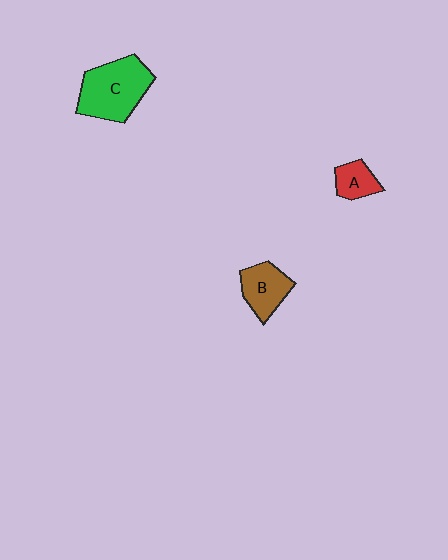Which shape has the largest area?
Shape C (green).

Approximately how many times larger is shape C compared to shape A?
Approximately 2.6 times.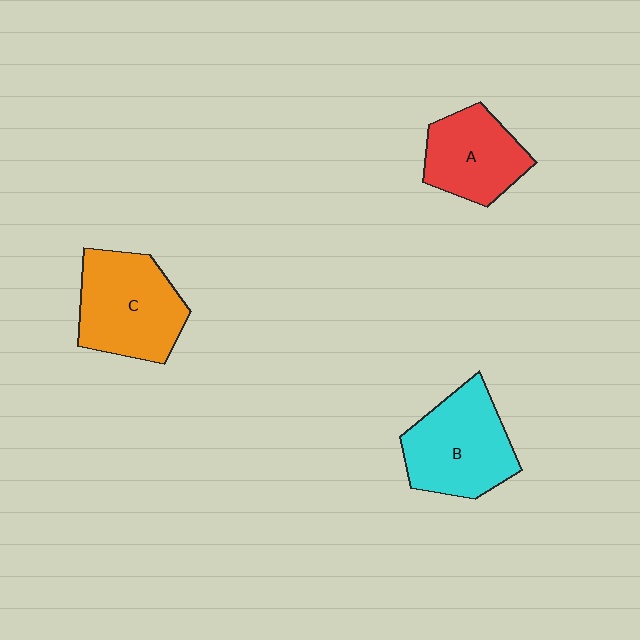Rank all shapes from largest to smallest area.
From largest to smallest: C (orange), B (cyan), A (red).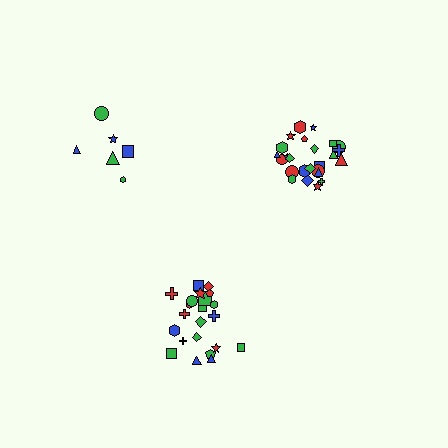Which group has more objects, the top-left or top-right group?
The top-right group.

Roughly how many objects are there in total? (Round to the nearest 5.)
Roughly 55 objects in total.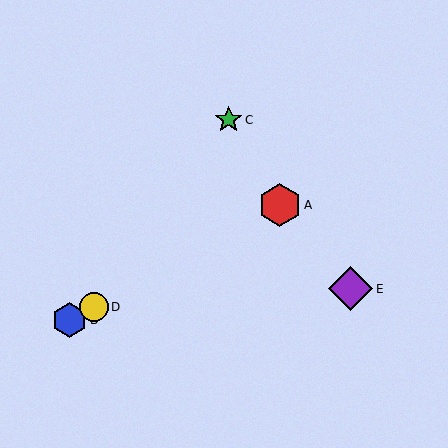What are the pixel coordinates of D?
Object D is at (94, 307).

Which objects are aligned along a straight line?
Objects A, B, D are aligned along a straight line.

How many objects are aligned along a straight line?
3 objects (A, B, D) are aligned along a straight line.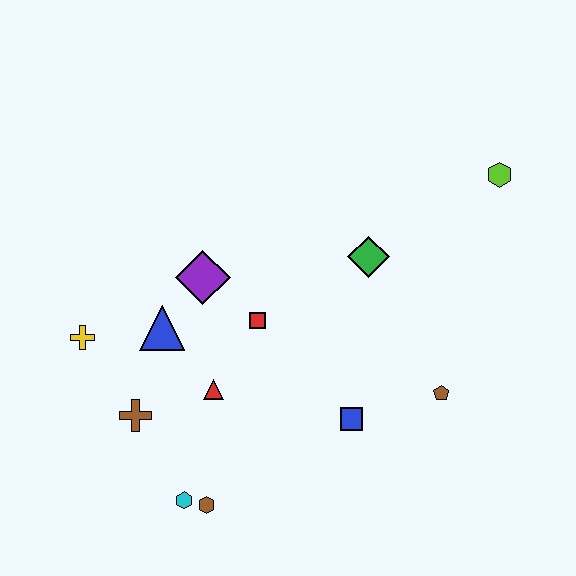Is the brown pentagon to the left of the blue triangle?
No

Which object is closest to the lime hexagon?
The green diamond is closest to the lime hexagon.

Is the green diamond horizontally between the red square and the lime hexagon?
Yes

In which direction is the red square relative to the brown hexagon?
The red square is above the brown hexagon.